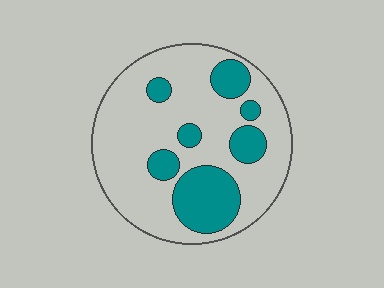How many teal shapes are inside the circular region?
7.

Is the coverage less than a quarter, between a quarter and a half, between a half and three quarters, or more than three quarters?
Between a quarter and a half.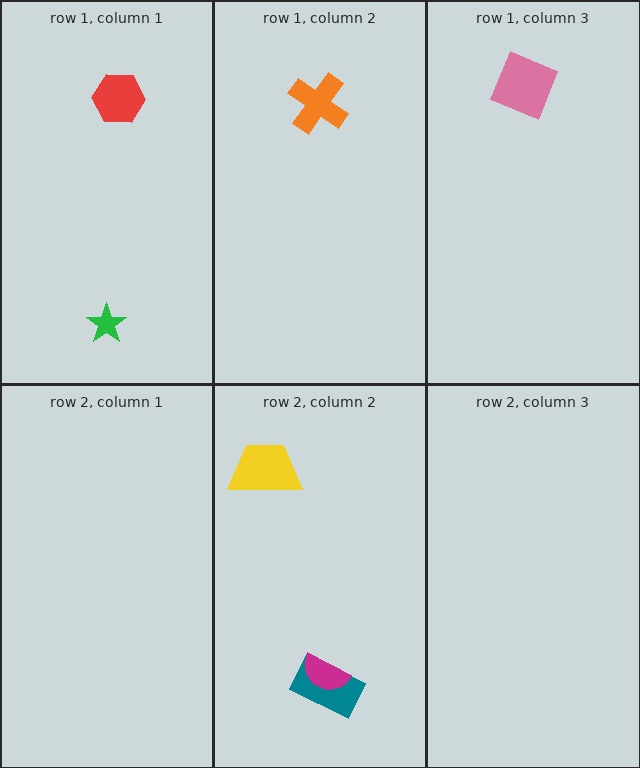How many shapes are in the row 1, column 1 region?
2.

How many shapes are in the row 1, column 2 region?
1.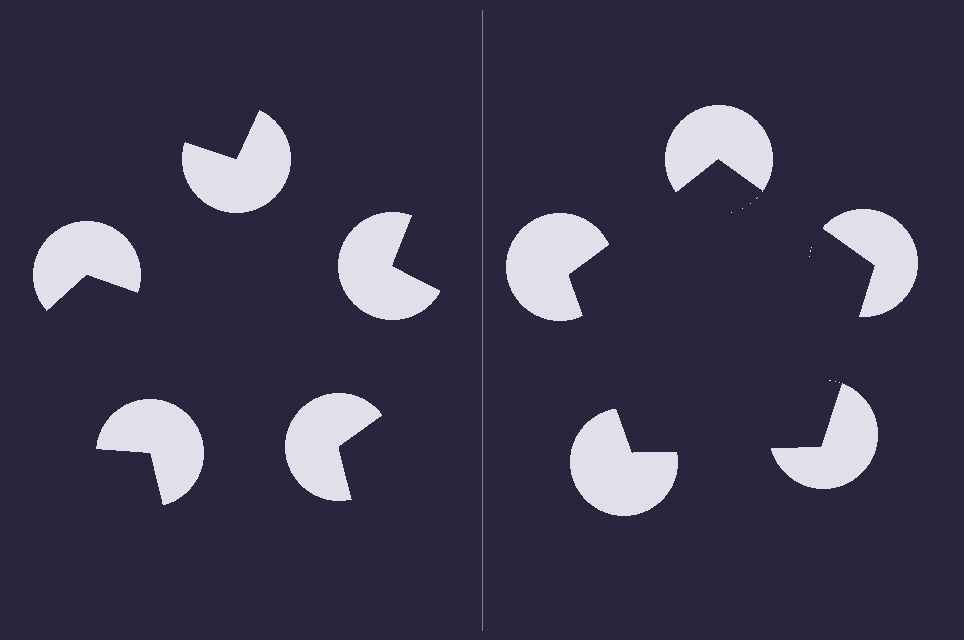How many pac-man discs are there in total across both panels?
10 — 5 on each side.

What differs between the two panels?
The pac-man discs are positioned identically on both sides; only the wedge orientations differ. On the right they align to a pentagon; on the left they are misaligned.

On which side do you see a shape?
An illusory pentagon appears on the right side. On the left side the wedge cuts are rotated, so no coherent shape forms.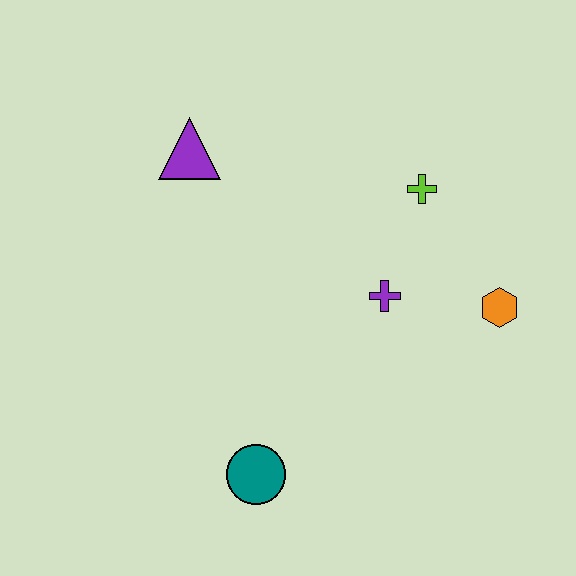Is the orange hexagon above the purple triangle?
No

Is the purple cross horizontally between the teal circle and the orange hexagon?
Yes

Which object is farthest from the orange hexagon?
The purple triangle is farthest from the orange hexagon.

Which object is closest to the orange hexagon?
The purple cross is closest to the orange hexagon.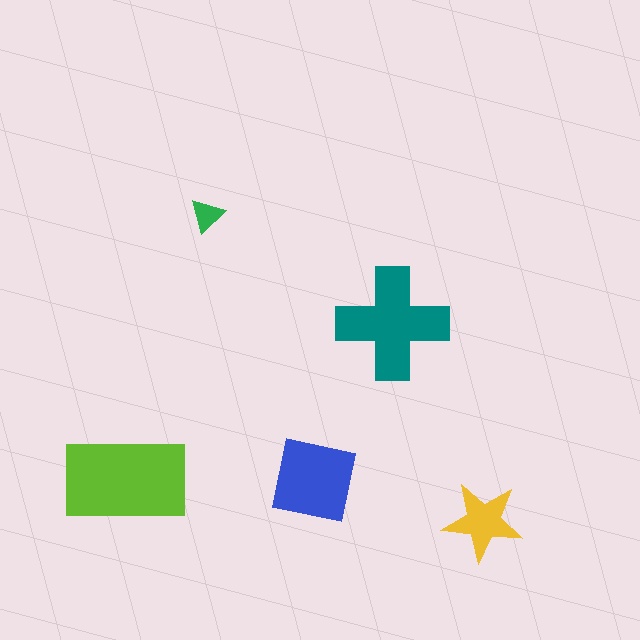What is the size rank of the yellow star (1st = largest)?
4th.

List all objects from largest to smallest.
The lime rectangle, the teal cross, the blue square, the yellow star, the green triangle.